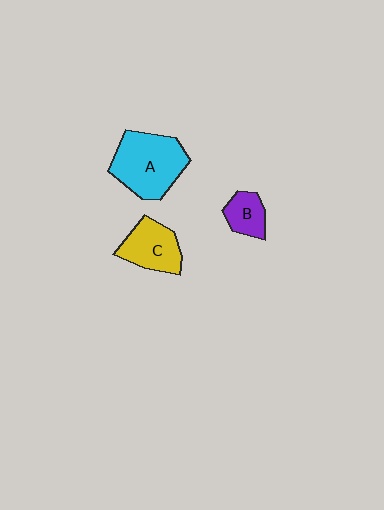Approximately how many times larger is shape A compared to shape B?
Approximately 2.5 times.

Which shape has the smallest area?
Shape B (purple).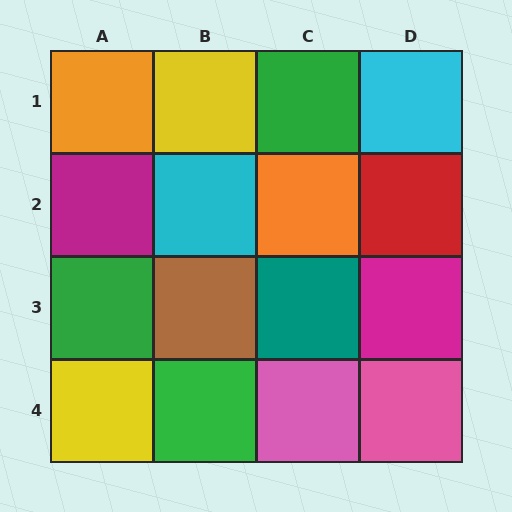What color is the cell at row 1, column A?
Orange.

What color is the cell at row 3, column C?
Teal.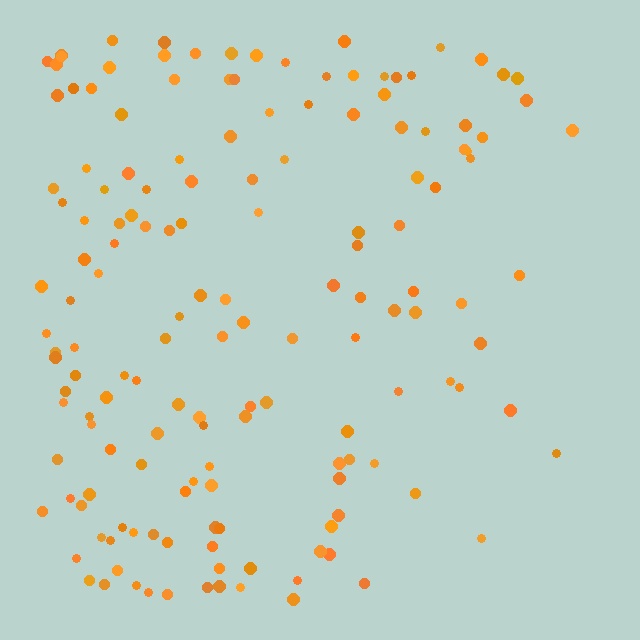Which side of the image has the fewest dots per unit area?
The right.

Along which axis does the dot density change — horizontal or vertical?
Horizontal.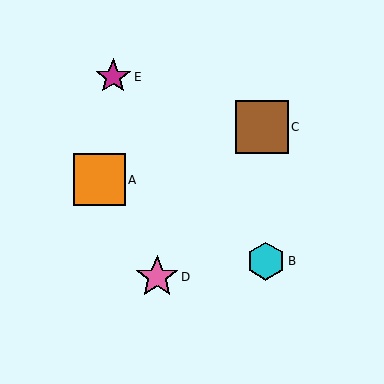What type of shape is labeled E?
Shape E is a magenta star.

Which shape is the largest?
The brown square (labeled C) is the largest.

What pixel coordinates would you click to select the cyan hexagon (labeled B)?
Click at (266, 261) to select the cyan hexagon B.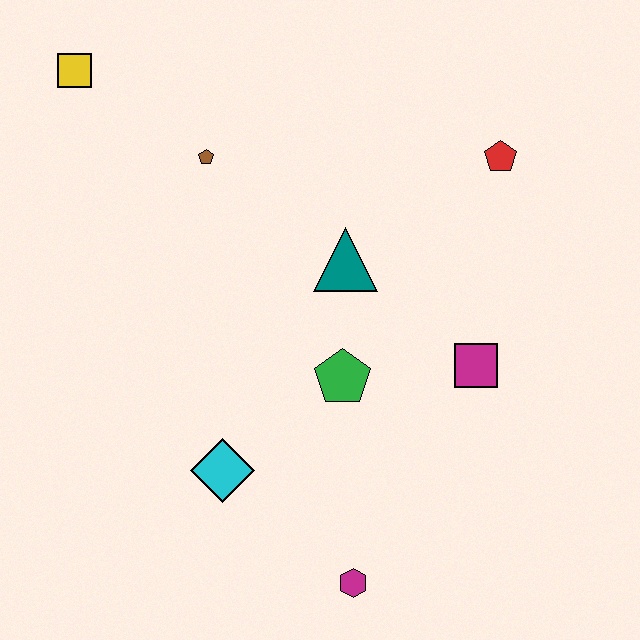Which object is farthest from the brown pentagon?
The magenta hexagon is farthest from the brown pentagon.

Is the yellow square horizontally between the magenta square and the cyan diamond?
No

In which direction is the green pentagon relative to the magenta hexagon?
The green pentagon is above the magenta hexagon.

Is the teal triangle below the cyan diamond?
No